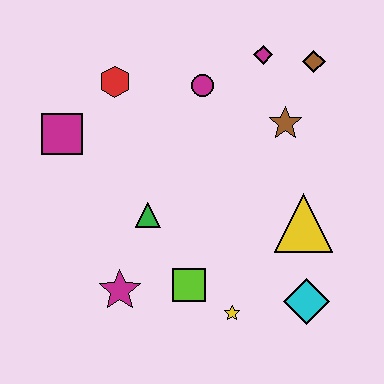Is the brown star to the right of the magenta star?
Yes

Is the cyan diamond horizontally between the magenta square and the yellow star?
No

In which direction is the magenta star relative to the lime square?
The magenta star is to the left of the lime square.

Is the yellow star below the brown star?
Yes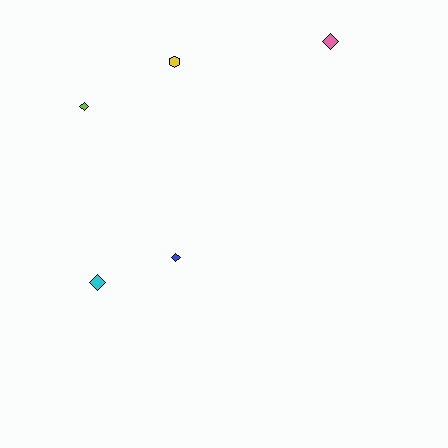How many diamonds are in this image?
There are 4 diamonds.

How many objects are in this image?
There are 5 objects.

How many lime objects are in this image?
There is 1 lime object.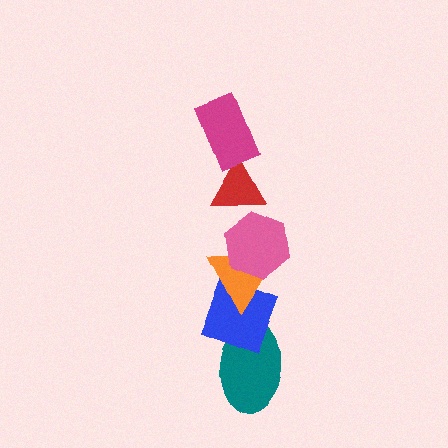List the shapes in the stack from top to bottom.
From top to bottom: the magenta rectangle, the red triangle, the pink hexagon, the orange triangle, the blue diamond, the teal ellipse.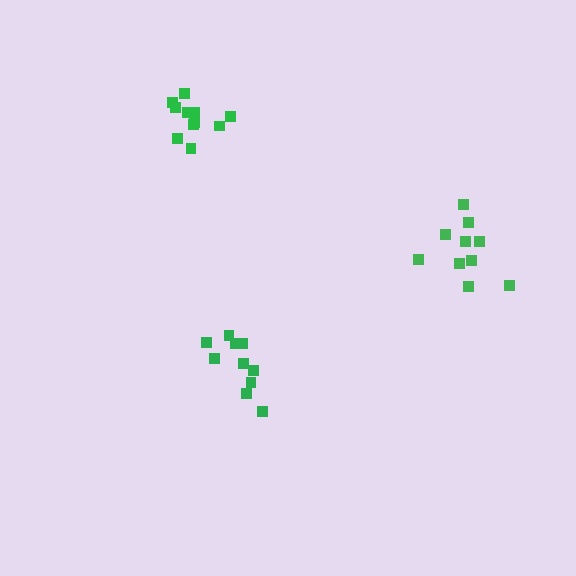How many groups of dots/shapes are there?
There are 3 groups.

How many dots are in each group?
Group 1: 10 dots, Group 2: 10 dots, Group 3: 11 dots (31 total).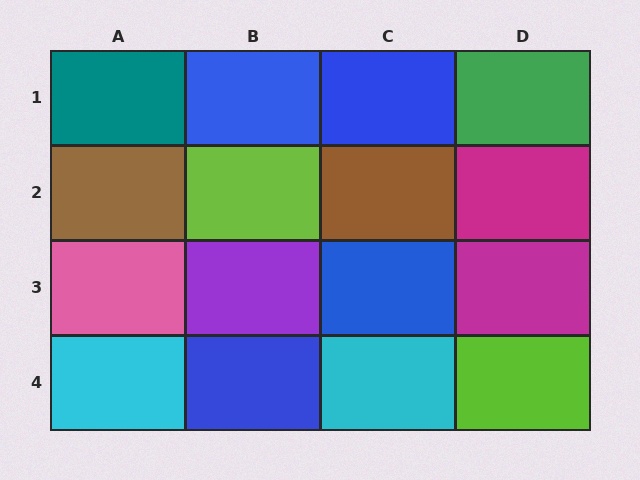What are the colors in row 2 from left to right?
Brown, lime, brown, magenta.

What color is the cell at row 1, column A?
Teal.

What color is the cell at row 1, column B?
Blue.